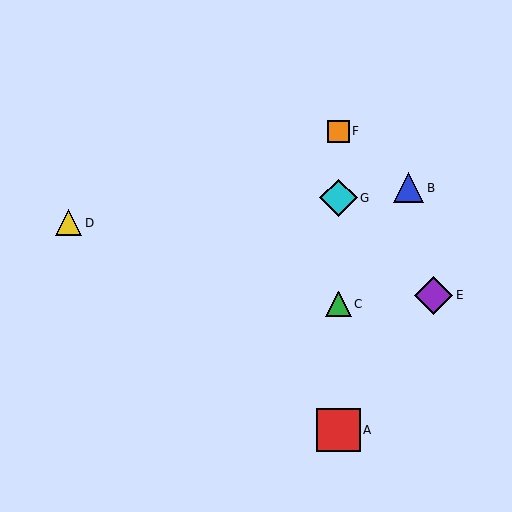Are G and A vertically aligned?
Yes, both are at x≈338.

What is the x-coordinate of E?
Object E is at x≈434.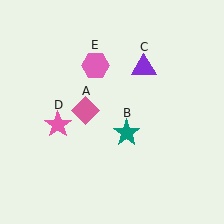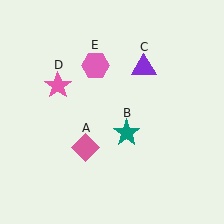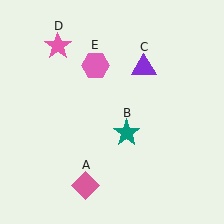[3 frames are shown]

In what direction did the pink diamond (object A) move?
The pink diamond (object A) moved down.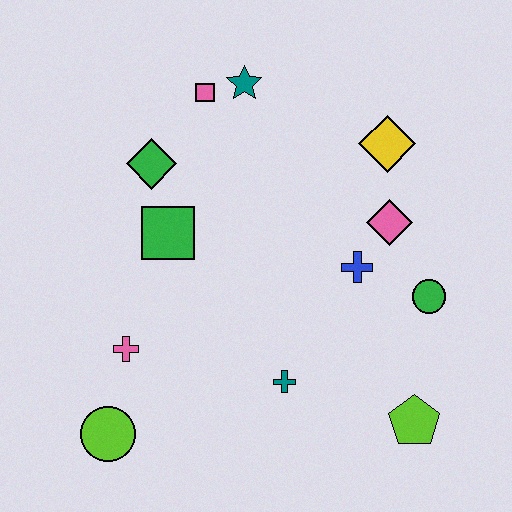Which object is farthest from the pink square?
The lime pentagon is farthest from the pink square.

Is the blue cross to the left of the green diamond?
No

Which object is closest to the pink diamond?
The blue cross is closest to the pink diamond.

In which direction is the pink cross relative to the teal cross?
The pink cross is to the left of the teal cross.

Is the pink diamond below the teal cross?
No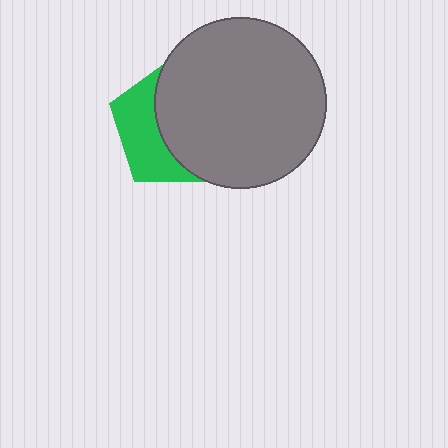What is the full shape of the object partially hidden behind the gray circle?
The partially hidden object is a green pentagon.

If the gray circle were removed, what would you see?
You would see the complete green pentagon.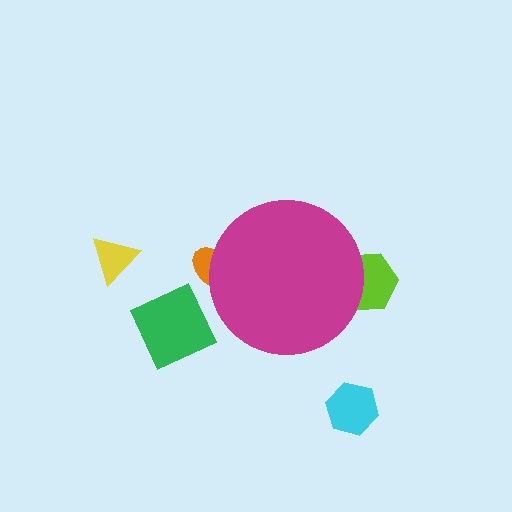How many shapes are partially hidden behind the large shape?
2 shapes are partially hidden.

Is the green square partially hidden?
No, the green square is fully visible.